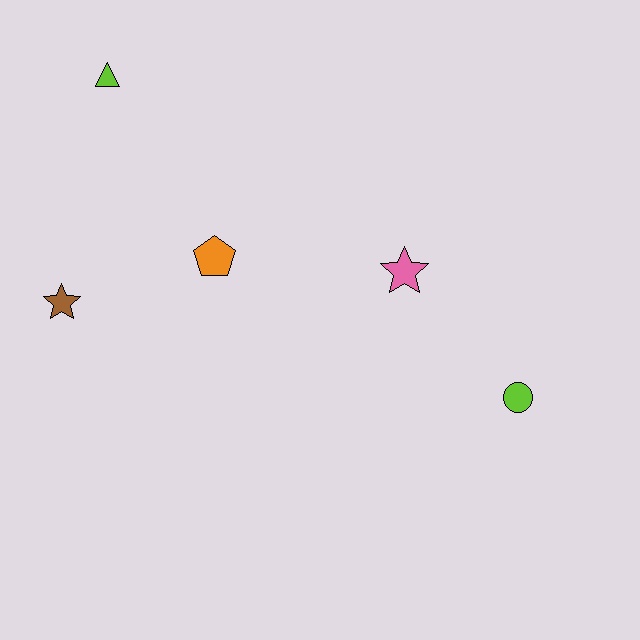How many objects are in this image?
There are 5 objects.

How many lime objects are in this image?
There are 2 lime objects.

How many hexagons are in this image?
There are no hexagons.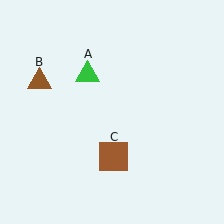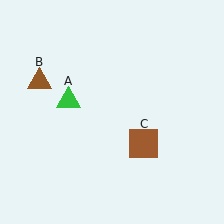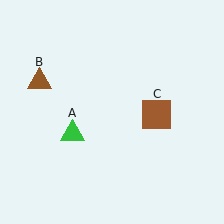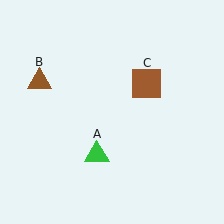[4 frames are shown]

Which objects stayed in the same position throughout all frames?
Brown triangle (object B) remained stationary.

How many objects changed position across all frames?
2 objects changed position: green triangle (object A), brown square (object C).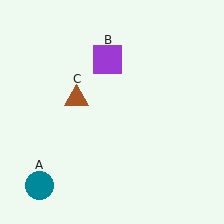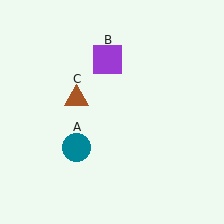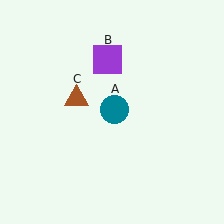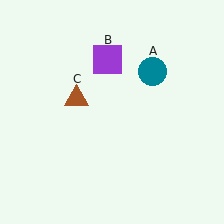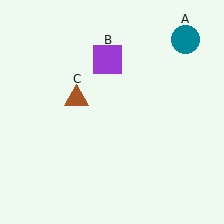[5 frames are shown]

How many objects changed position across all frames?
1 object changed position: teal circle (object A).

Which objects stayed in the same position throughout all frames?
Purple square (object B) and brown triangle (object C) remained stationary.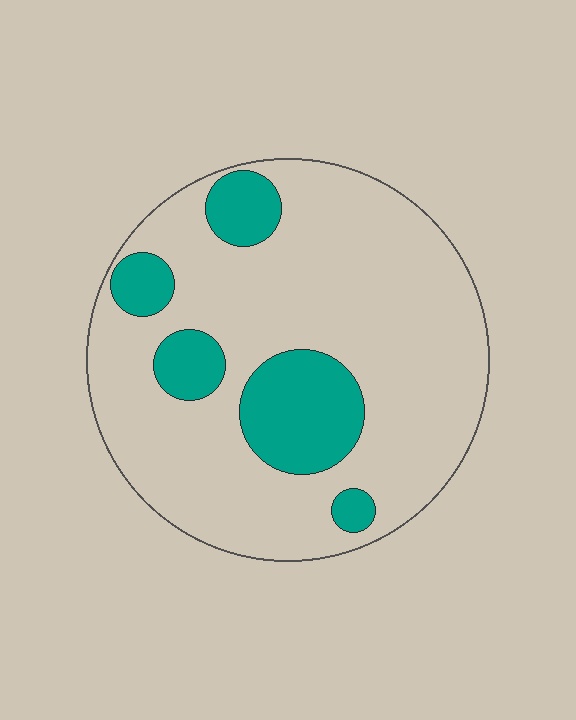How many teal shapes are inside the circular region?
5.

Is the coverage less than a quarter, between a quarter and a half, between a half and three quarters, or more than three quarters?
Less than a quarter.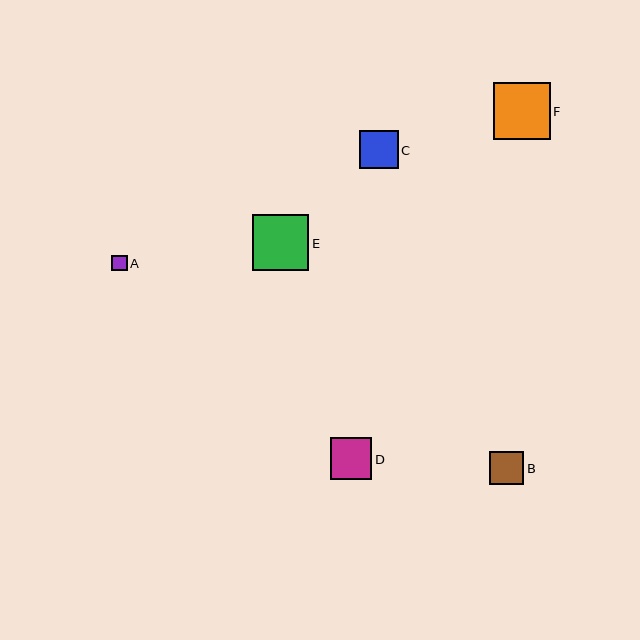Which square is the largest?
Square F is the largest with a size of approximately 57 pixels.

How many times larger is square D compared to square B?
Square D is approximately 1.2 times the size of square B.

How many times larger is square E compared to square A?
Square E is approximately 3.7 times the size of square A.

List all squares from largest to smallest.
From largest to smallest: F, E, D, C, B, A.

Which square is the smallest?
Square A is the smallest with a size of approximately 15 pixels.